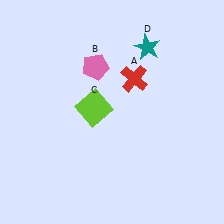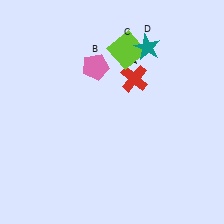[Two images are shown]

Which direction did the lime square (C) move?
The lime square (C) moved up.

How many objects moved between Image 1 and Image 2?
1 object moved between the two images.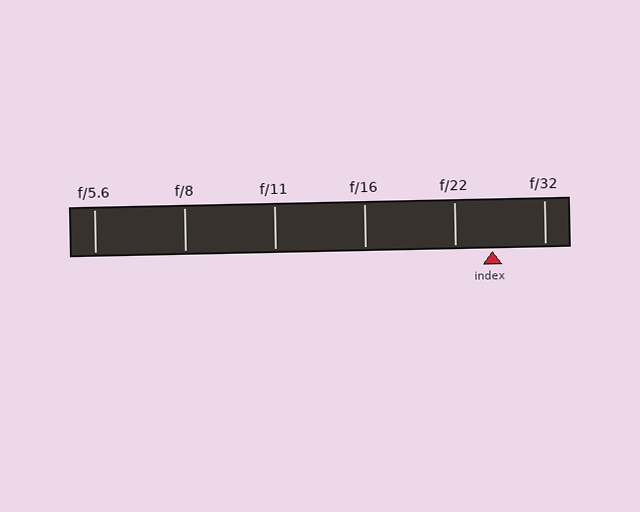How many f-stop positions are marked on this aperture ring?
There are 6 f-stop positions marked.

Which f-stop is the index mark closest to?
The index mark is closest to f/22.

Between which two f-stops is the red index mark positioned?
The index mark is between f/22 and f/32.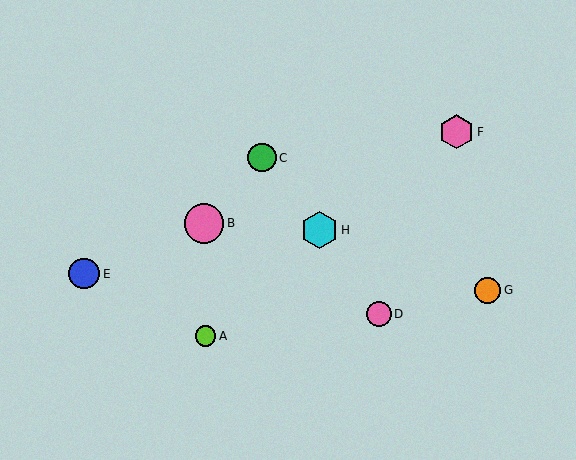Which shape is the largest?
The pink circle (labeled B) is the largest.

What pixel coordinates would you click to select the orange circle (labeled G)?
Click at (488, 290) to select the orange circle G.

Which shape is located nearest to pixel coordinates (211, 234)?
The pink circle (labeled B) at (204, 223) is nearest to that location.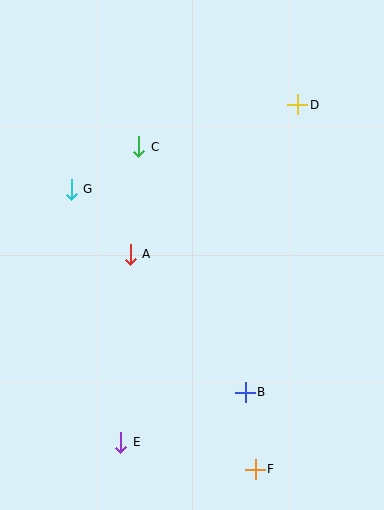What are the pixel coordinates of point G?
Point G is at (71, 189).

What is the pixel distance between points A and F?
The distance between A and F is 249 pixels.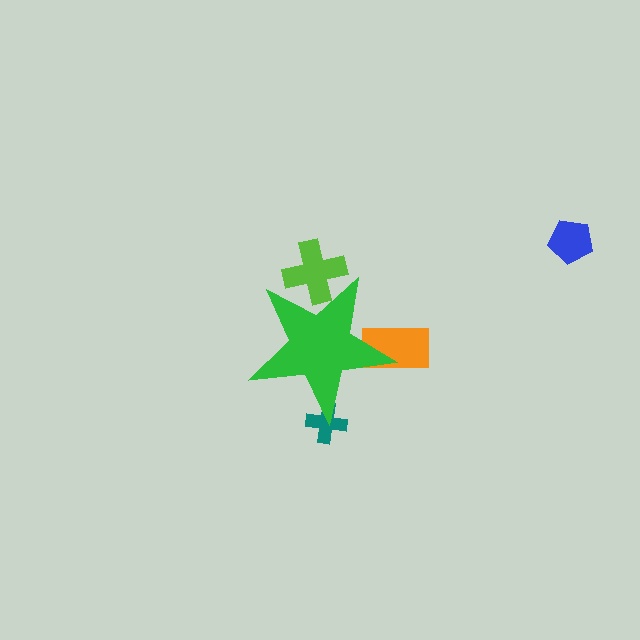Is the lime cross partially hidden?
Yes, the lime cross is partially hidden behind the green star.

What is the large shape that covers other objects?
A green star.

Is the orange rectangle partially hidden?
Yes, the orange rectangle is partially hidden behind the green star.